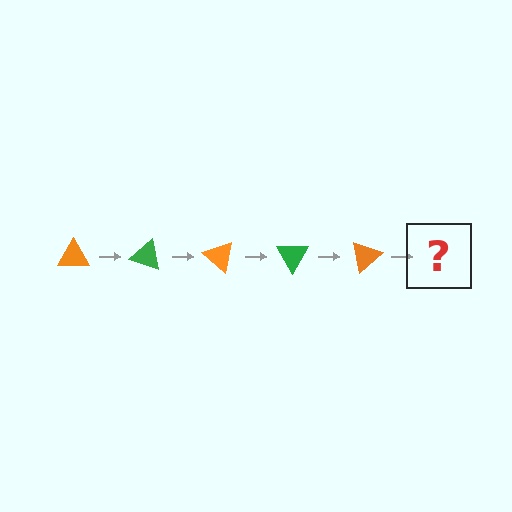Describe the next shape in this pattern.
It should be a green triangle, rotated 100 degrees from the start.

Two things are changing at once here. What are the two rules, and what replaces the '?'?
The two rules are that it rotates 20 degrees each step and the color cycles through orange and green. The '?' should be a green triangle, rotated 100 degrees from the start.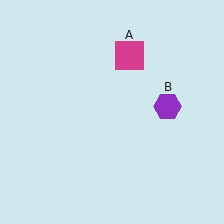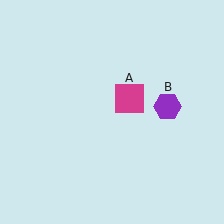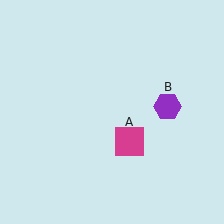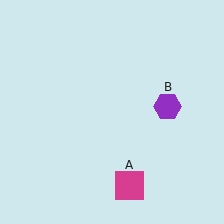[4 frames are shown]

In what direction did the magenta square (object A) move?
The magenta square (object A) moved down.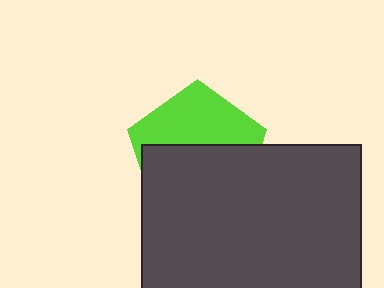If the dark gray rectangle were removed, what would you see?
You would see the complete lime pentagon.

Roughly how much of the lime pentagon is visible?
A small part of it is visible (roughly 43%).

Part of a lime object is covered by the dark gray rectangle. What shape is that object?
It is a pentagon.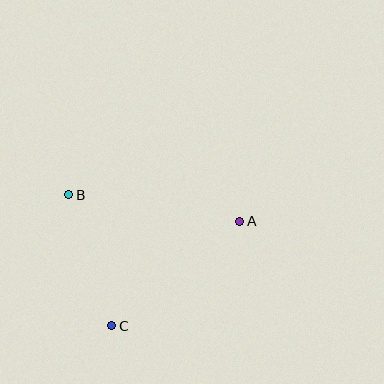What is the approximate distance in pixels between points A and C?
The distance between A and C is approximately 166 pixels.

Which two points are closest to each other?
Points B and C are closest to each other.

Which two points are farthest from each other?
Points A and B are farthest from each other.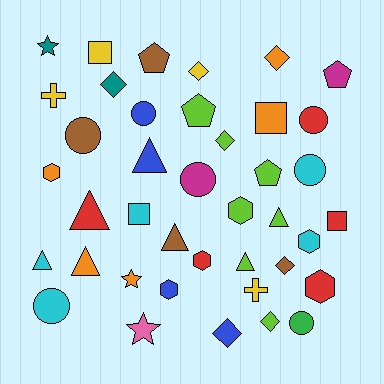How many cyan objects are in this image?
There are 5 cyan objects.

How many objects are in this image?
There are 40 objects.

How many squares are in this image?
There are 4 squares.